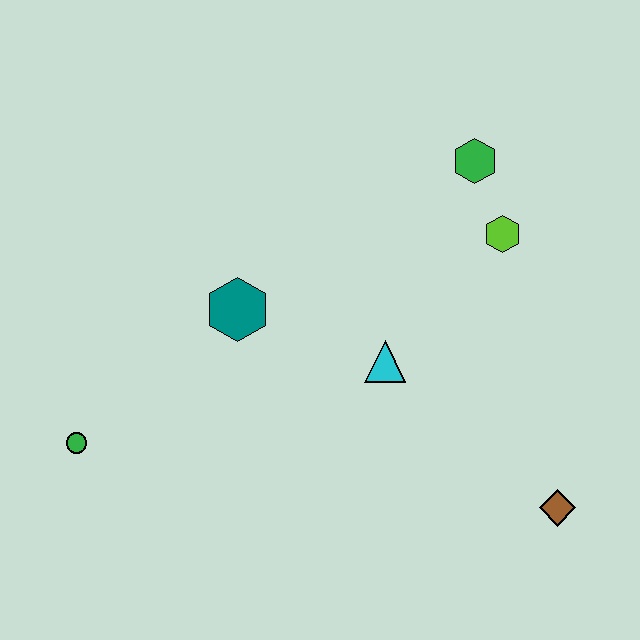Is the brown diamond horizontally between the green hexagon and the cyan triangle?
No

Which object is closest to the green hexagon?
The lime hexagon is closest to the green hexagon.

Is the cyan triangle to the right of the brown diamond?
No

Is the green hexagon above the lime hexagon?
Yes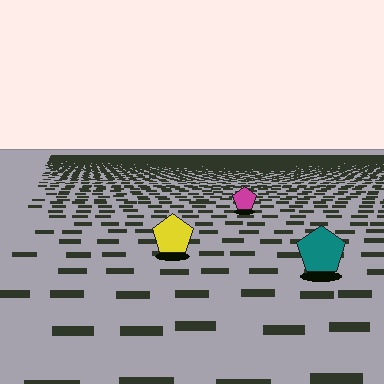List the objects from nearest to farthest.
From nearest to farthest: the teal pentagon, the yellow pentagon, the magenta pentagon.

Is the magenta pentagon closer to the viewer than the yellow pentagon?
No. The yellow pentagon is closer — you can tell from the texture gradient: the ground texture is coarser near it.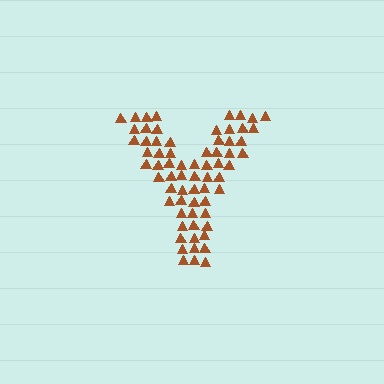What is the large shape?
The large shape is the letter Y.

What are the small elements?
The small elements are triangles.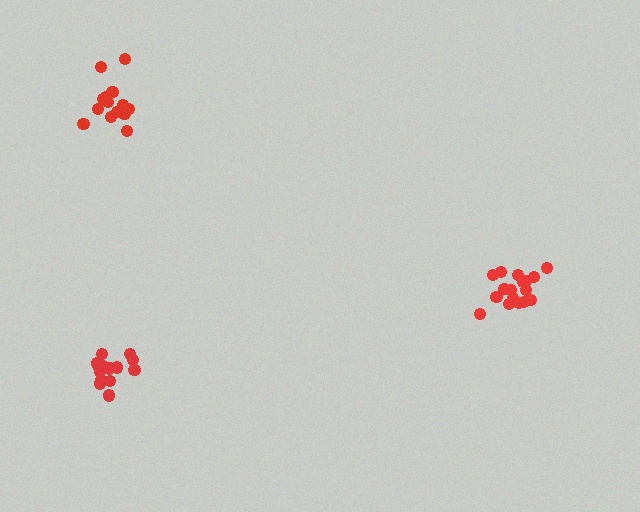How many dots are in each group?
Group 1: 17 dots, Group 2: 14 dots, Group 3: 15 dots (46 total).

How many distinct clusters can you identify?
There are 3 distinct clusters.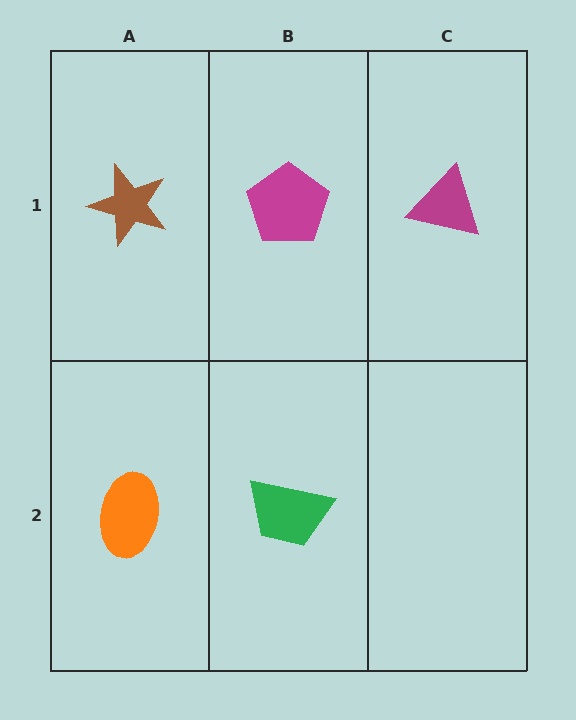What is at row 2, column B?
A green trapezoid.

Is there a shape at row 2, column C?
No, that cell is empty.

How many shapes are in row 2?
2 shapes.